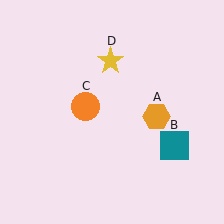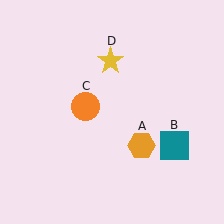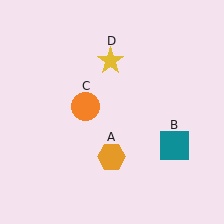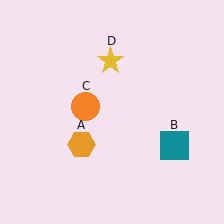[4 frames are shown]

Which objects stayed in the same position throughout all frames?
Teal square (object B) and orange circle (object C) and yellow star (object D) remained stationary.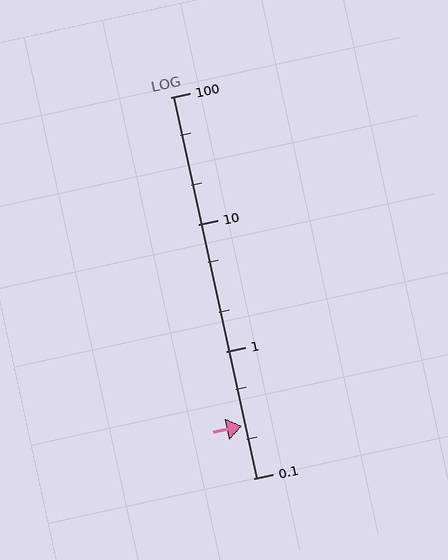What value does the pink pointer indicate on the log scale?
The pointer indicates approximately 0.26.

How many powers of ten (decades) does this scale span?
The scale spans 3 decades, from 0.1 to 100.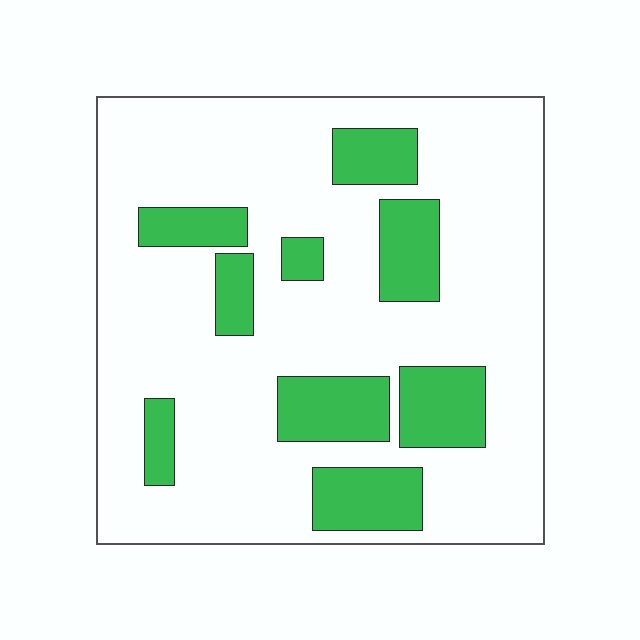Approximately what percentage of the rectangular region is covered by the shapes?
Approximately 20%.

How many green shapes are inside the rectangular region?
9.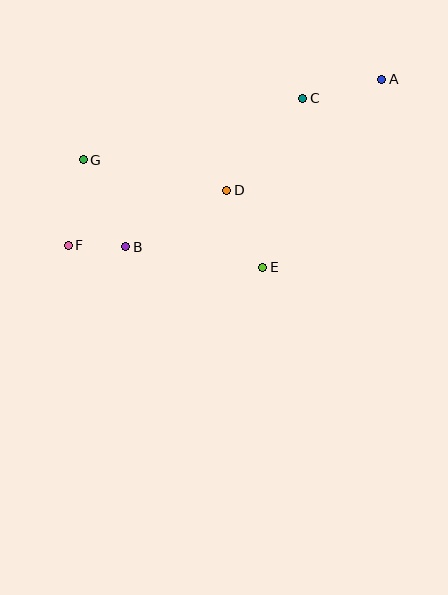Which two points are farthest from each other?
Points A and F are farthest from each other.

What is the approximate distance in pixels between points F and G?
The distance between F and G is approximately 86 pixels.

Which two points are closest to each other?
Points B and F are closest to each other.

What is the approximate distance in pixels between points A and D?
The distance between A and D is approximately 190 pixels.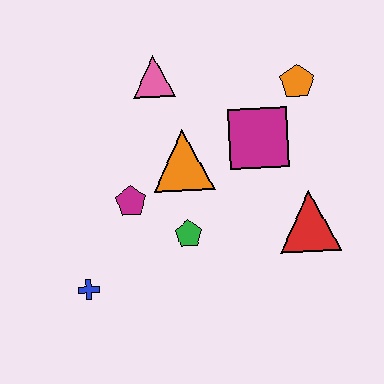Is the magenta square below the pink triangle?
Yes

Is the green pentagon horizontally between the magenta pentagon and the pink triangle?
No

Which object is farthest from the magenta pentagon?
The orange pentagon is farthest from the magenta pentagon.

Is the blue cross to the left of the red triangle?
Yes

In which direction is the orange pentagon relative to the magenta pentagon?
The orange pentagon is to the right of the magenta pentagon.